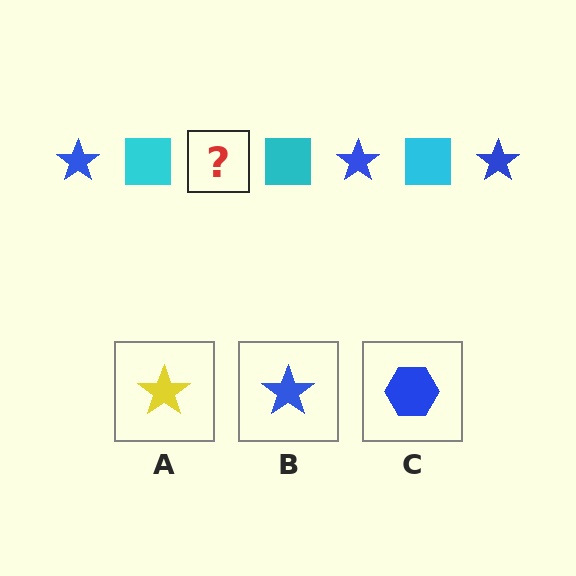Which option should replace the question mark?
Option B.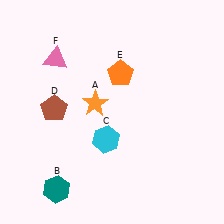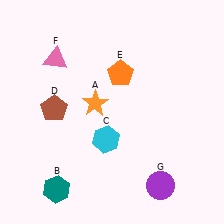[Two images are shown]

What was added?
A purple circle (G) was added in Image 2.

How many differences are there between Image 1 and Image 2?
There is 1 difference between the two images.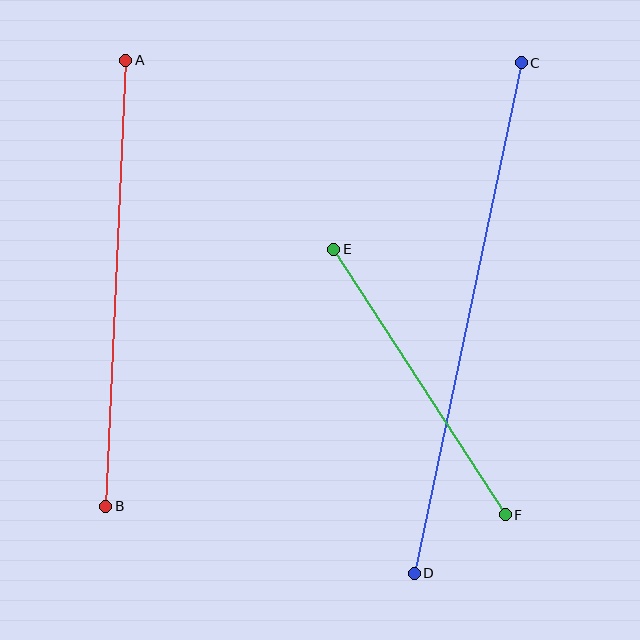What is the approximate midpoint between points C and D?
The midpoint is at approximately (468, 318) pixels.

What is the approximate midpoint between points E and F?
The midpoint is at approximately (420, 382) pixels.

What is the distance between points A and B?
The distance is approximately 447 pixels.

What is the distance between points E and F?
The distance is approximately 316 pixels.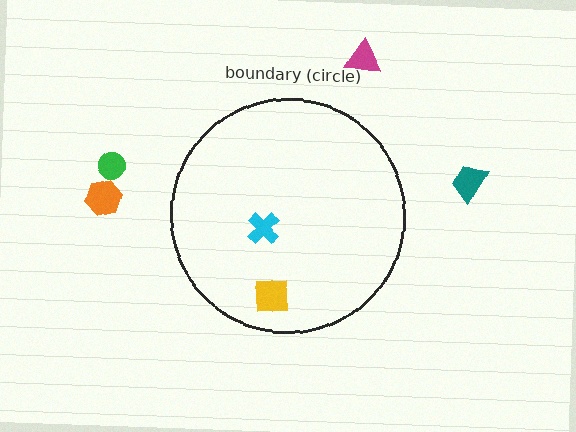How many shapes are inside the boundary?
2 inside, 4 outside.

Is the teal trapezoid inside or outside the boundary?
Outside.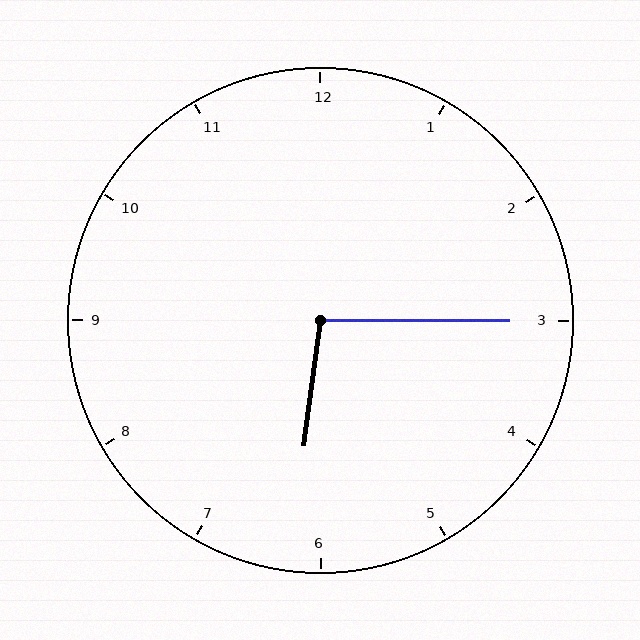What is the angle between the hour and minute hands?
Approximately 98 degrees.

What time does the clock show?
6:15.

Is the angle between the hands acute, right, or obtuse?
It is obtuse.